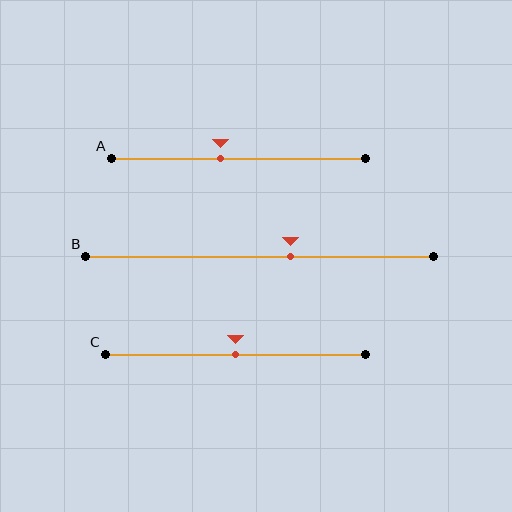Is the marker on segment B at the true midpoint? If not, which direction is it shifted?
No, the marker on segment B is shifted to the right by about 9% of the segment length.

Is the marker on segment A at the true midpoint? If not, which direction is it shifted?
No, the marker on segment A is shifted to the left by about 7% of the segment length.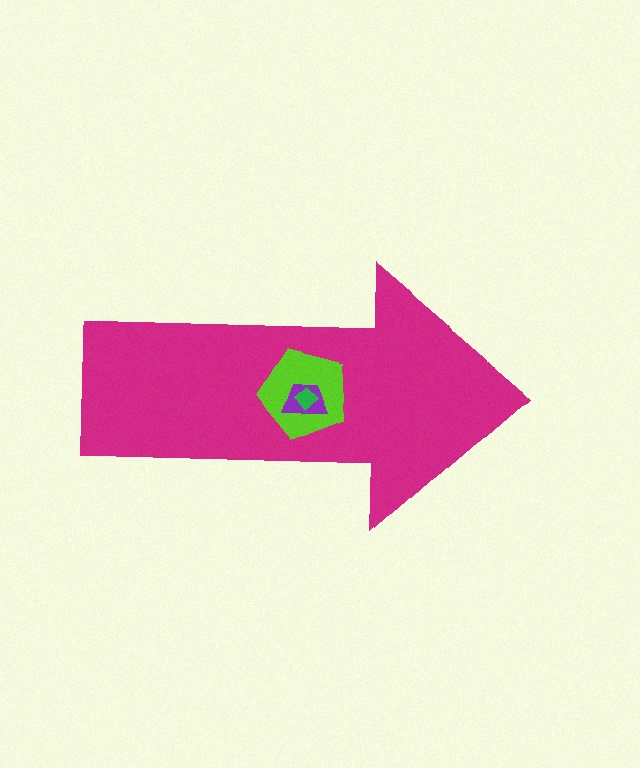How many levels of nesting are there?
4.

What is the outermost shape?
The magenta arrow.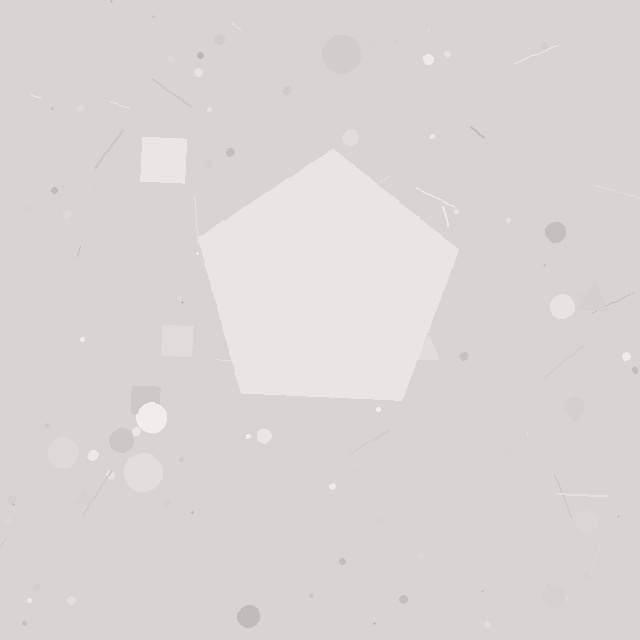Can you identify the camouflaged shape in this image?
The camouflaged shape is a pentagon.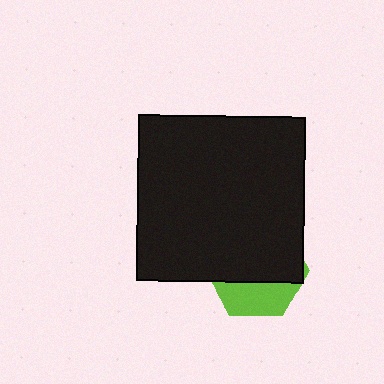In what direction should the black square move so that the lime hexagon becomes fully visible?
The black square should move up. That is the shortest direction to clear the overlap and leave the lime hexagon fully visible.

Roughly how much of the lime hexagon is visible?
A small part of it is visible (roughly 34%).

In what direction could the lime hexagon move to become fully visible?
The lime hexagon could move down. That would shift it out from behind the black square entirely.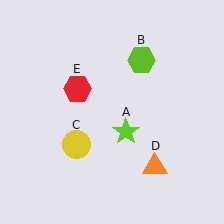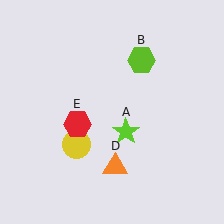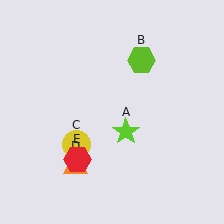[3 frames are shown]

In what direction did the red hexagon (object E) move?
The red hexagon (object E) moved down.